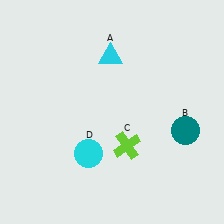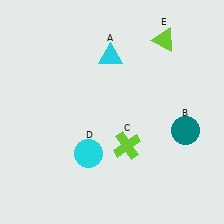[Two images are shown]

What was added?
A lime triangle (E) was added in Image 2.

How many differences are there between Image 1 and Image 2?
There is 1 difference between the two images.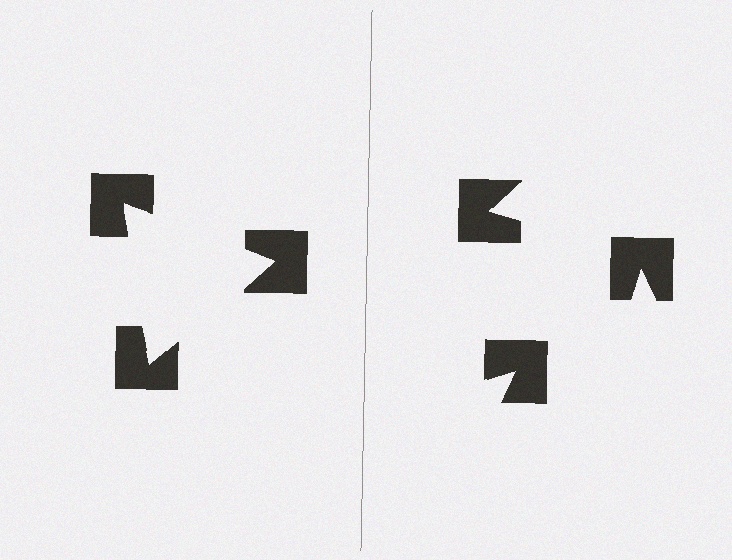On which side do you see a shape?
An illusory triangle appears on the left side. On the right side the wedge cuts are rotated, so no coherent shape forms.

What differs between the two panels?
The notched squares are positioned identically on both sides; only the wedge orientations differ. On the left they align to a triangle; on the right they are misaligned.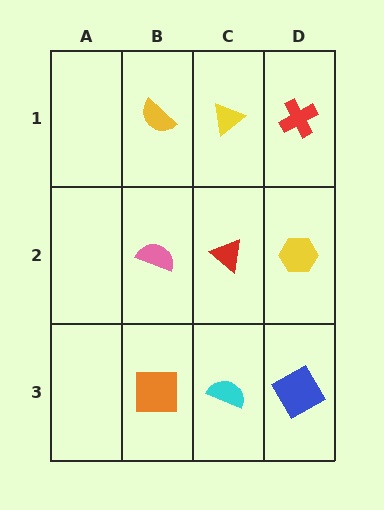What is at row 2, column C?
A red triangle.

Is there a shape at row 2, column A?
No, that cell is empty.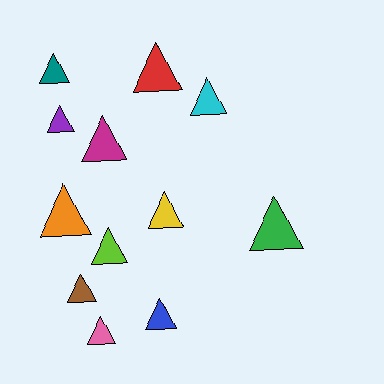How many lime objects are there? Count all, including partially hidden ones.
There is 1 lime object.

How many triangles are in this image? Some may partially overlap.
There are 12 triangles.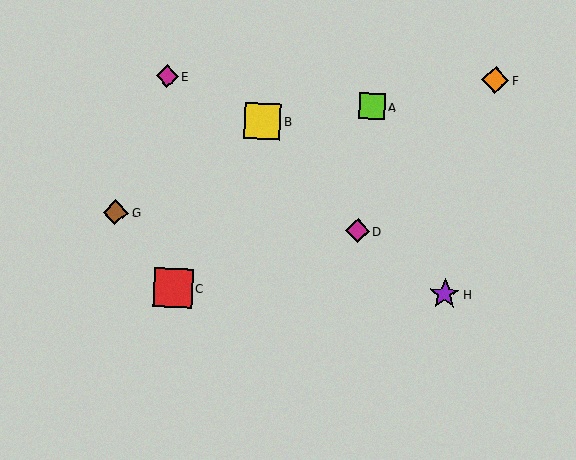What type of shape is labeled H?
Shape H is a purple star.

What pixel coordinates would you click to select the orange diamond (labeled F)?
Click at (495, 80) to select the orange diamond F.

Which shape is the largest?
The red square (labeled C) is the largest.